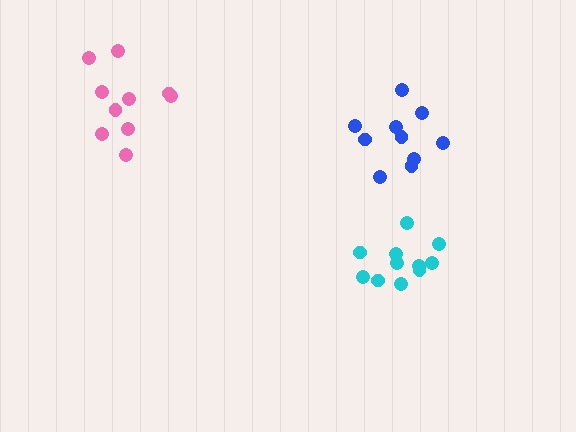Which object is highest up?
The pink cluster is topmost.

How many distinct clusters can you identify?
There are 3 distinct clusters.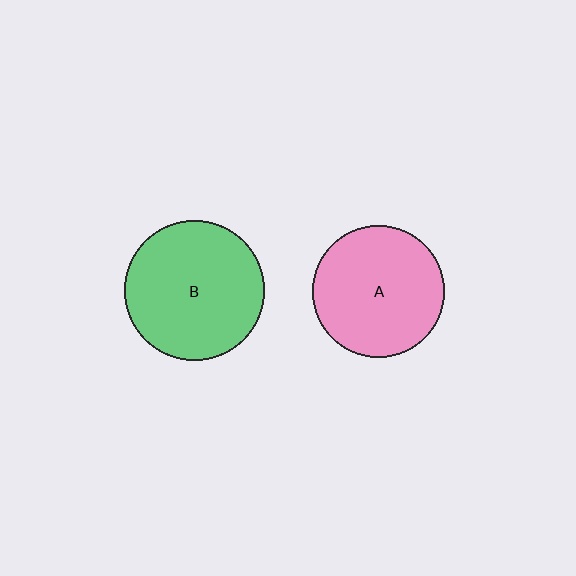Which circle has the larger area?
Circle B (green).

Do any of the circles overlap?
No, none of the circles overlap.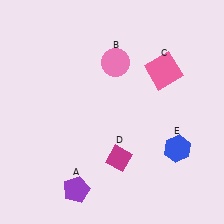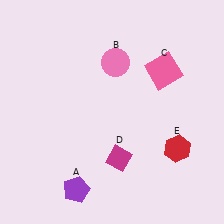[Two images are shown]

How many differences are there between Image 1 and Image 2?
There is 1 difference between the two images.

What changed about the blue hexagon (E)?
In Image 1, E is blue. In Image 2, it changed to red.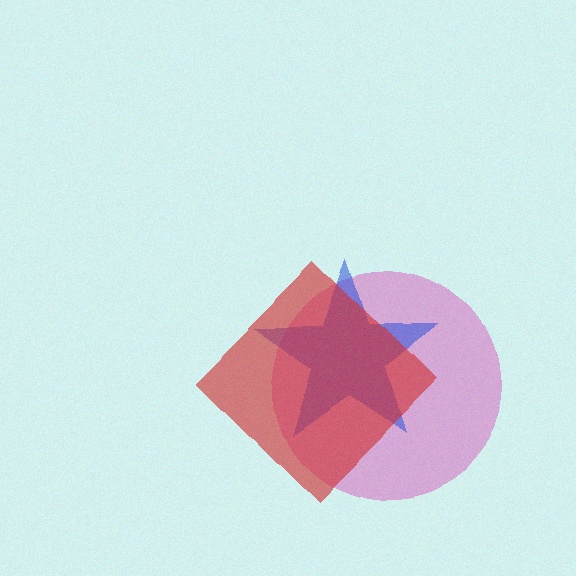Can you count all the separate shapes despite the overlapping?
Yes, there are 3 separate shapes.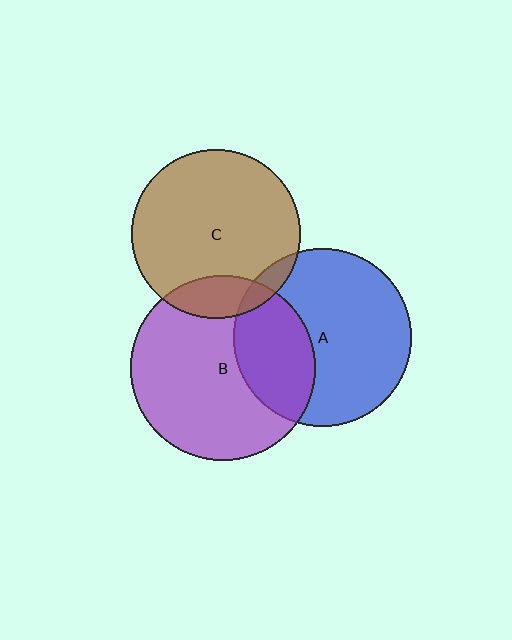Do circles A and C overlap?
Yes.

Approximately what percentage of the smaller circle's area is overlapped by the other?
Approximately 5%.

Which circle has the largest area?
Circle B (purple).